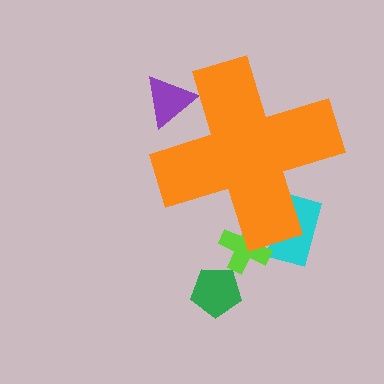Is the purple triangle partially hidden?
Yes, the purple triangle is partially hidden behind the orange cross.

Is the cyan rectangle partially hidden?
Yes, the cyan rectangle is partially hidden behind the orange cross.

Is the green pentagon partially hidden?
No, the green pentagon is fully visible.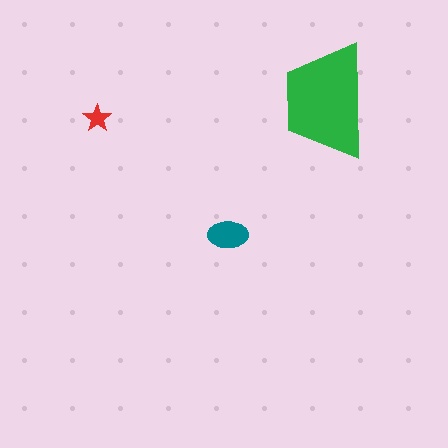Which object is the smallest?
The red star.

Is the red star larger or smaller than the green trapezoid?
Smaller.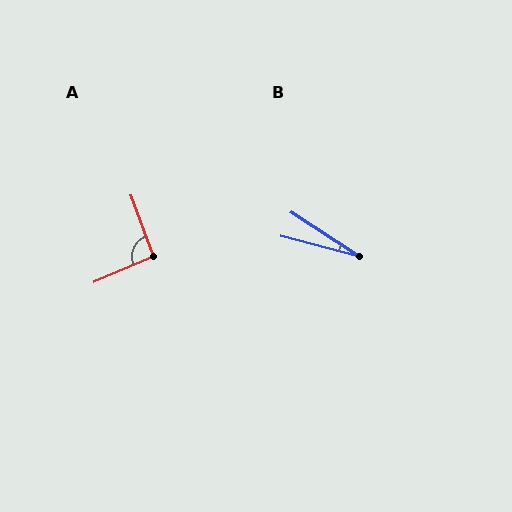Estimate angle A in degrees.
Approximately 93 degrees.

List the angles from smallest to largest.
B (18°), A (93°).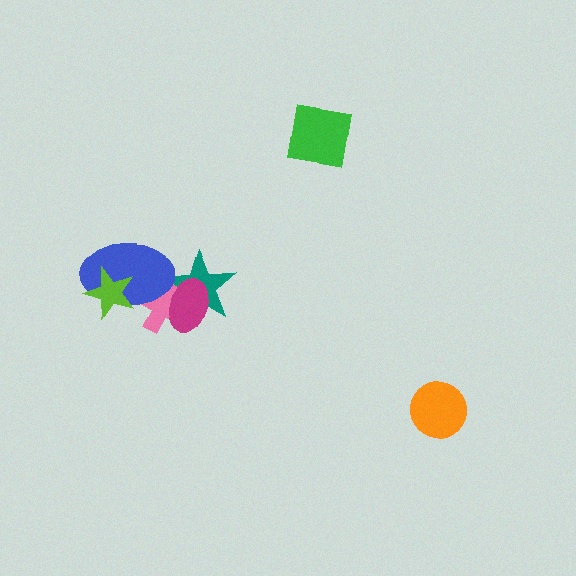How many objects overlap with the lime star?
1 object overlaps with the lime star.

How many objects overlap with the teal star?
3 objects overlap with the teal star.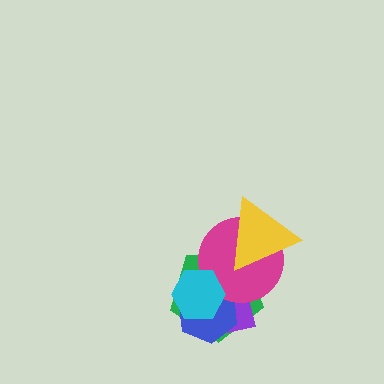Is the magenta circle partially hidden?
Yes, it is partially covered by another shape.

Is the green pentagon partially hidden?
Yes, it is partially covered by another shape.